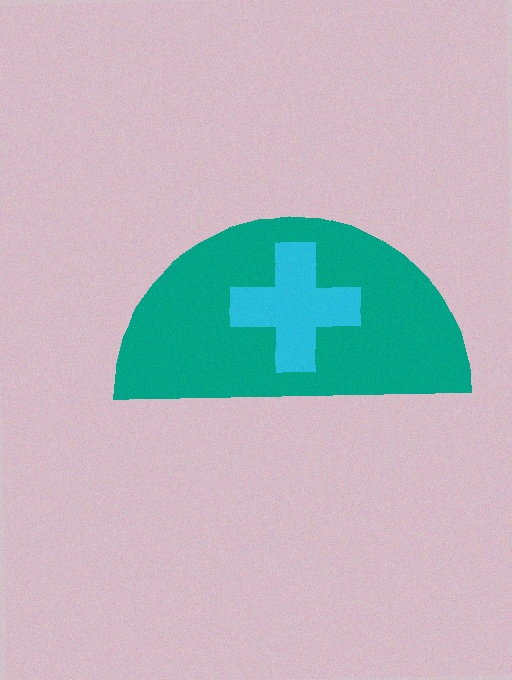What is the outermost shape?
The teal semicircle.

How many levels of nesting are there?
2.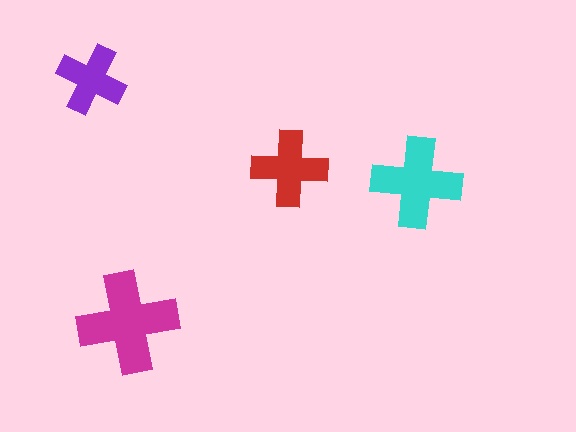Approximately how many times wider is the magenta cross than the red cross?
About 1.5 times wider.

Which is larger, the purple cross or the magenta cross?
The magenta one.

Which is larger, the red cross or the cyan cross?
The cyan one.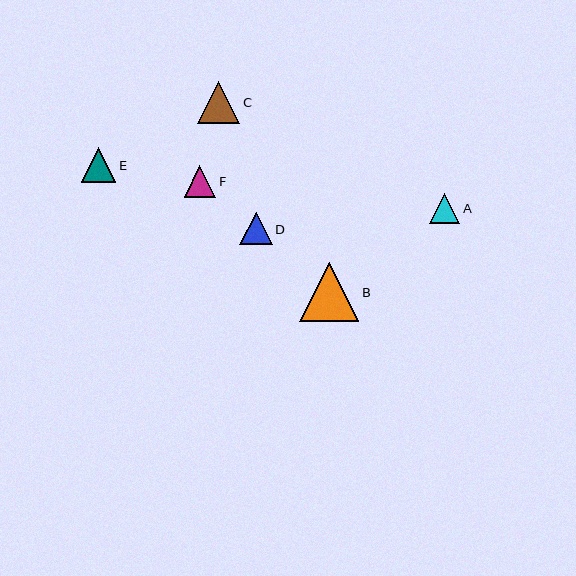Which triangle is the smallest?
Triangle A is the smallest with a size of approximately 30 pixels.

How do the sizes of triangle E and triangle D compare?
Triangle E and triangle D are approximately the same size.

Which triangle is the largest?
Triangle B is the largest with a size of approximately 59 pixels.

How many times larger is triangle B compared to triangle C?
Triangle B is approximately 1.4 times the size of triangle C.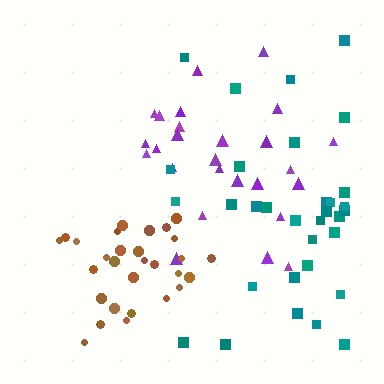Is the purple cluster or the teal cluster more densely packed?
Purple.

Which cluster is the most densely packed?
Brown.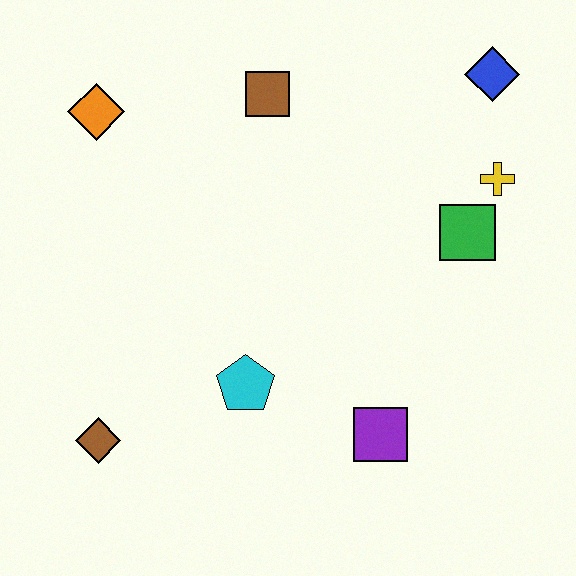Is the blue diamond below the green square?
No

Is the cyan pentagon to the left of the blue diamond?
Yes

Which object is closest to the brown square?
The orange diamond is closest to the brown square.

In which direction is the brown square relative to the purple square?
The brown square is above the purple square.